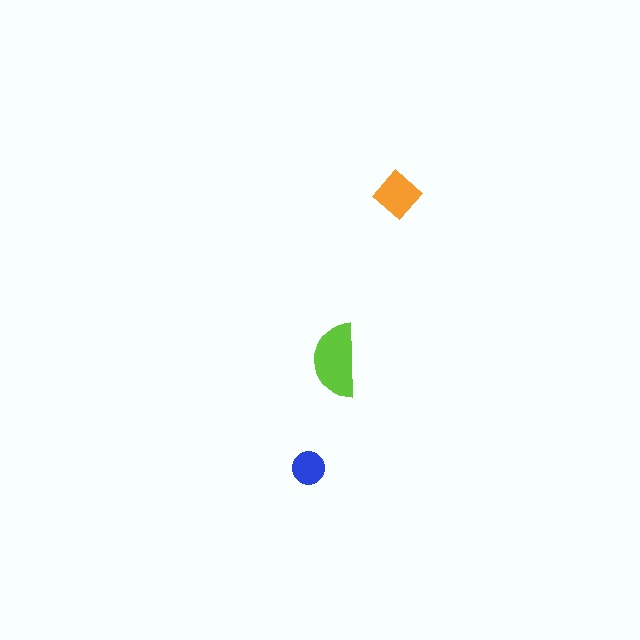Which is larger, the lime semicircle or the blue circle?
The lime semicircle.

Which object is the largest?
The lime semicircle.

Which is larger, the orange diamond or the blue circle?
The orange diamond.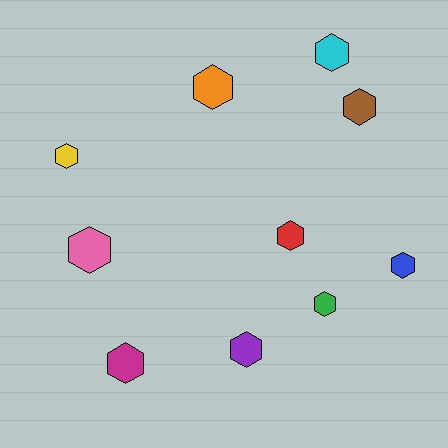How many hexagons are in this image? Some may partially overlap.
There are 10 hexagons.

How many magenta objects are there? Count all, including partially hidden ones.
There is 1 magenta object.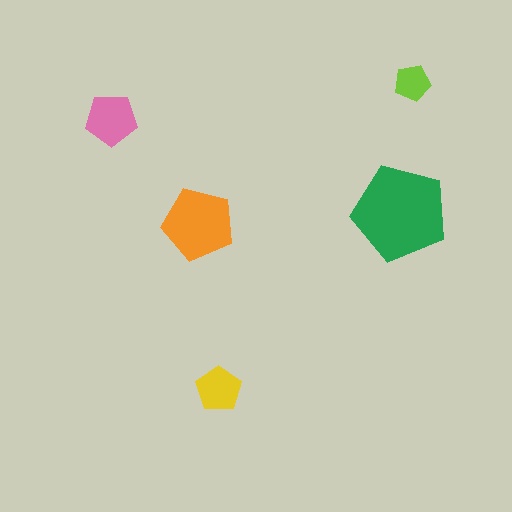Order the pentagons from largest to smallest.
the green one, the orange one, the pink one, the yellow one, the lime one.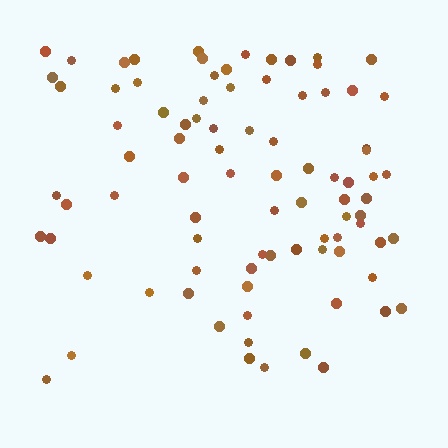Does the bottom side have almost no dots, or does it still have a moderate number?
Still a moderate number, just noticeably fewer than the top.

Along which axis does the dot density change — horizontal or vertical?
Vertical.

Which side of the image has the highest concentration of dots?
The top.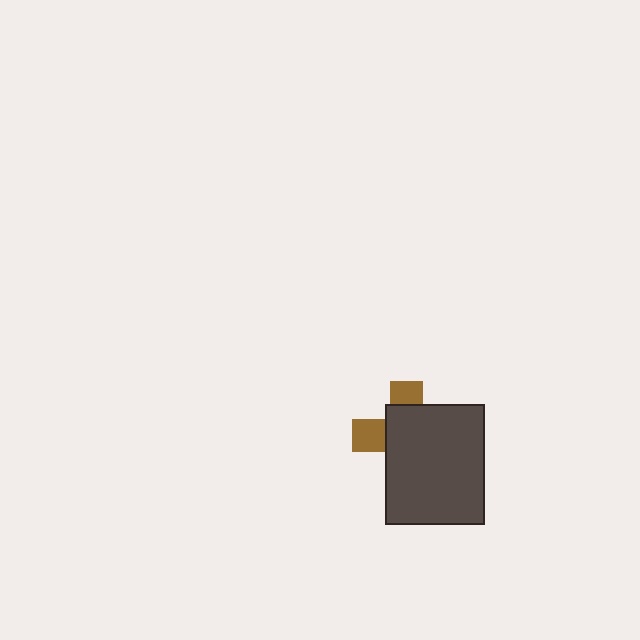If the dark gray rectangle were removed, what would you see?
You would see the complete brown cross.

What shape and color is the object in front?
The object in front is a dark gray rectangle.